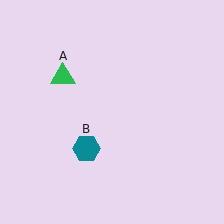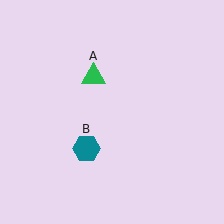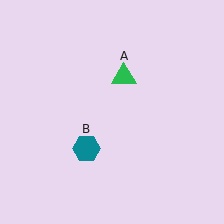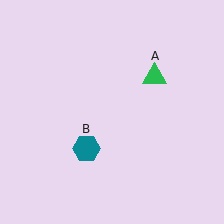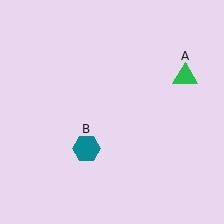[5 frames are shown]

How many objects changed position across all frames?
1 object changed position: green triangle (object A).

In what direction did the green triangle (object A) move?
The green triangle (object A) moved right.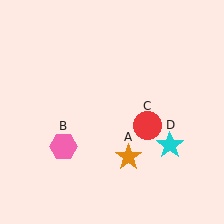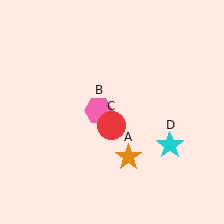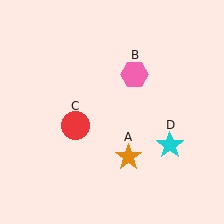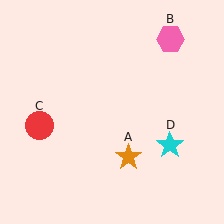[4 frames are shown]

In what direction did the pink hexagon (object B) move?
The pink hexagon (object B) moved up and to the right.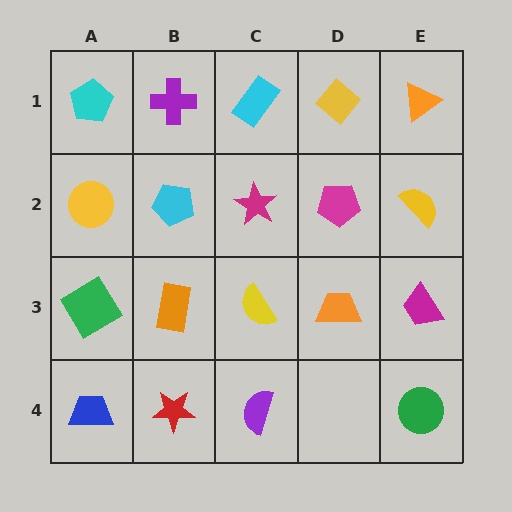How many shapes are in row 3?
5 shapes.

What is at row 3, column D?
An orange trapezoid.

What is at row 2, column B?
A cyan pentagon.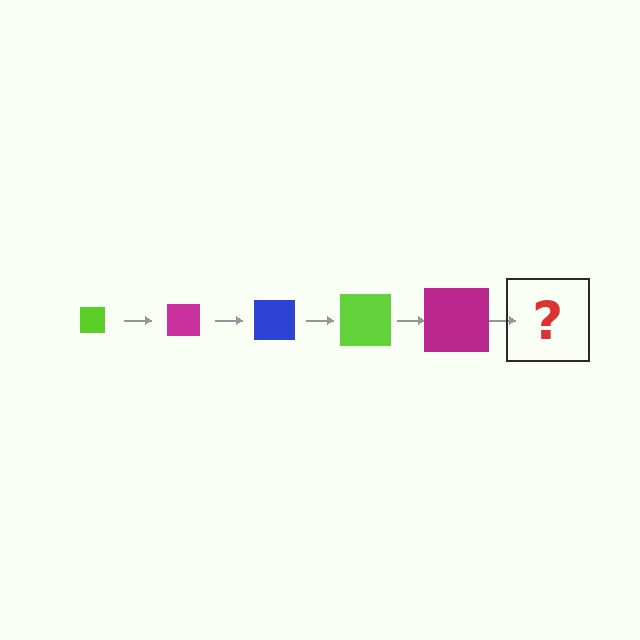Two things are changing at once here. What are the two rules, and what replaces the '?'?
The two rules are that the square grows larger each step and the color cycles through lime, magenta, and blue. The '?' should be a blue square, larger than the previous one.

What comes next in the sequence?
The next element should be a blue square, larger than the previous one.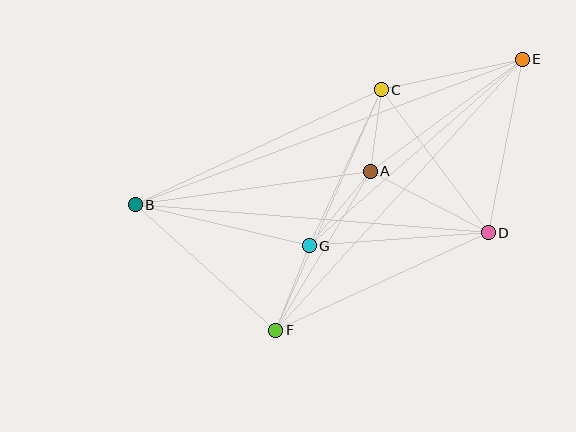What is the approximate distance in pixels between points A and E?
The distance between A and E is approximately 189 pixels.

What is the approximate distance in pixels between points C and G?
The distance between C and G is approximately 172 pixels.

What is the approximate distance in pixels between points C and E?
The distance between C and E is approximately 144 pixels.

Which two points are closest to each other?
Points A and C are closest to each other.